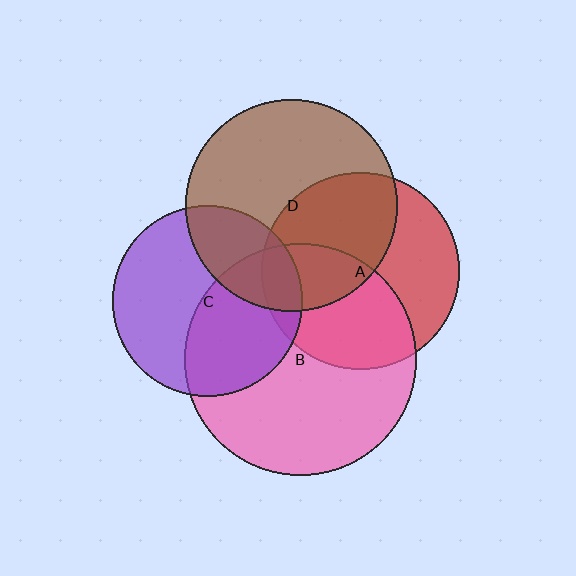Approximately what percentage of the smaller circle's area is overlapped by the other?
Approximately 45%.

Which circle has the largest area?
Circle B (pink).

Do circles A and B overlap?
Yes.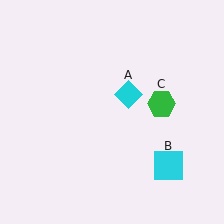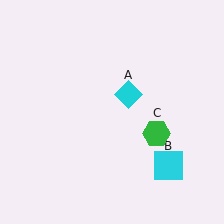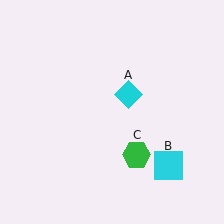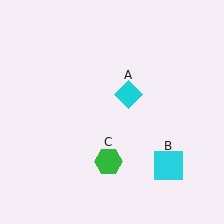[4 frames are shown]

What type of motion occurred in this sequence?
The green hexagon (object C) rotated clockwise around the center of the scene.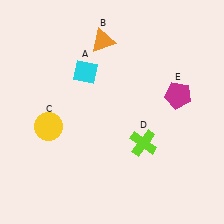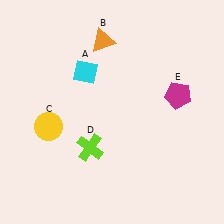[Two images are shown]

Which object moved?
The lime cross (D) moved left.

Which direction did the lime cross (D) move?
The lime cross (D) moved left.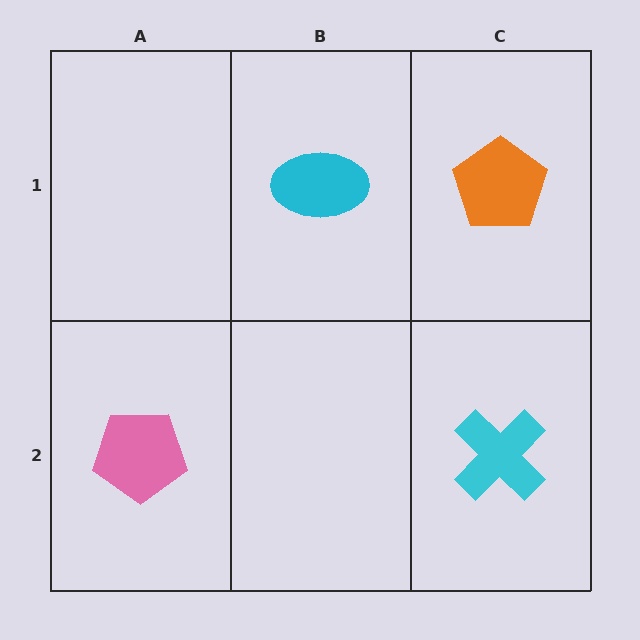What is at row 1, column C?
An orange pentagon.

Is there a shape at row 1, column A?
No, that cell is empty.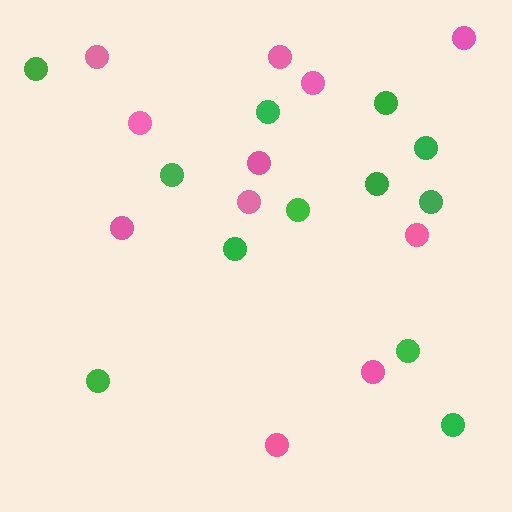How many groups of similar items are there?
There are 2 groups: one group of green circles (12) and one group of pink circles (11).